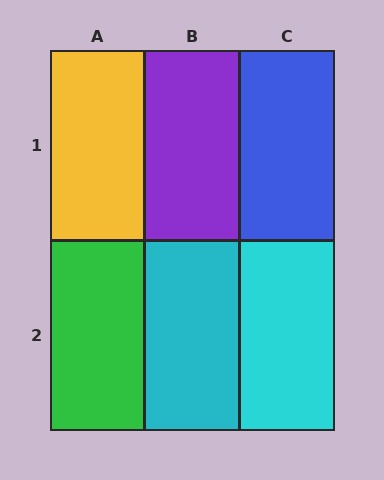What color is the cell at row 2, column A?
Green.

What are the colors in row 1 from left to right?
Yellow, purple, blue.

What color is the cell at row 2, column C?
Cyan.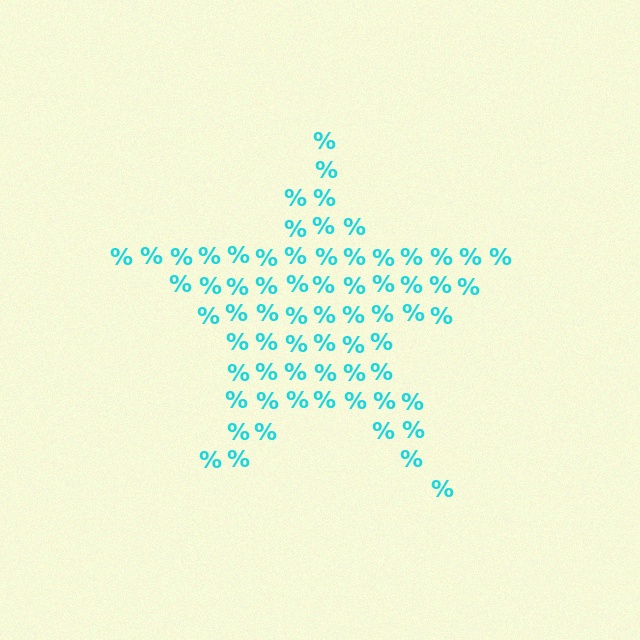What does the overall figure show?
The overall figure shows a star.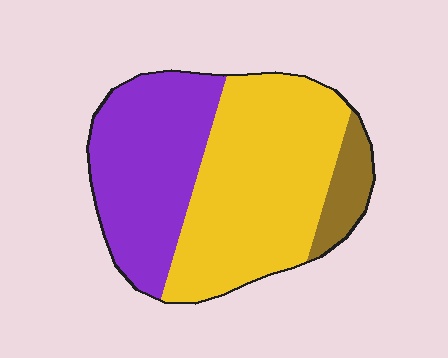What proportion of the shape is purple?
Purple takes up about three eighths (3/8) of the shape.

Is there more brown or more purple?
Purple.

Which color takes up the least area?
Brown, at roughly 10%.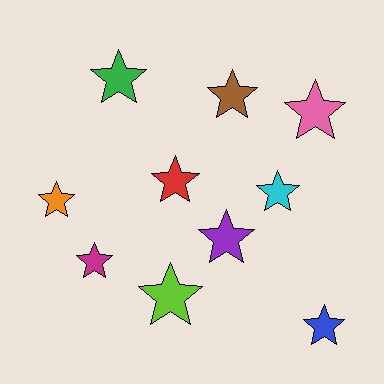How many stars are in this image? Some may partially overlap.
There are 10 stars.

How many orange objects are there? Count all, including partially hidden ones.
There is 1 orange object.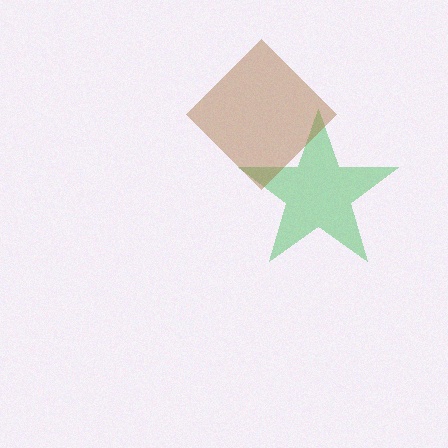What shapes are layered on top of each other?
The layered shapes are: a green star, a brown diamond.